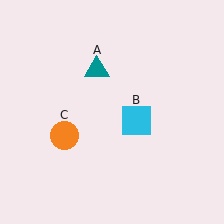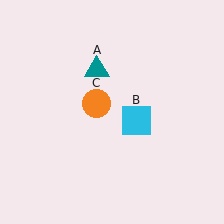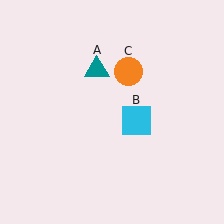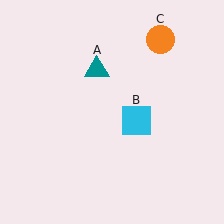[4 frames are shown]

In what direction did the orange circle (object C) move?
The orange circle (object C) moved up and to the right.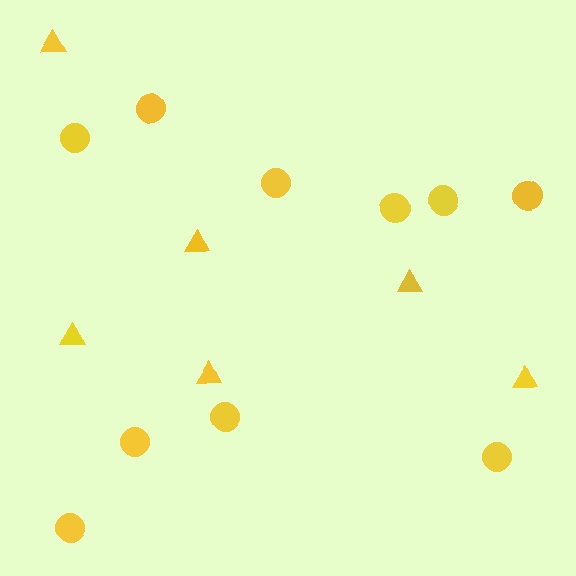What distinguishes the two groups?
There are 2 groups: one group of circles (10) and one group of triangles (6).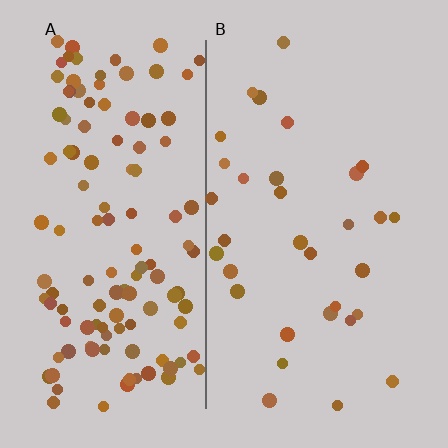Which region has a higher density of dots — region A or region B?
A (the left).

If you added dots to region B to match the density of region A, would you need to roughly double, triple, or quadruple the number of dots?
Approximately quadruple.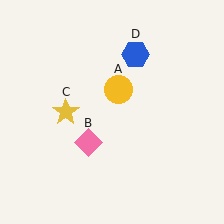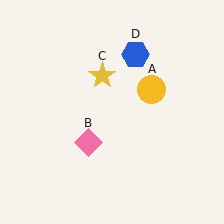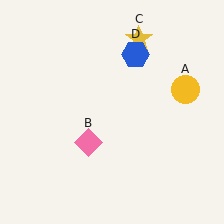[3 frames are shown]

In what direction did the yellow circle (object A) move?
The yellow circle (object A) moved right.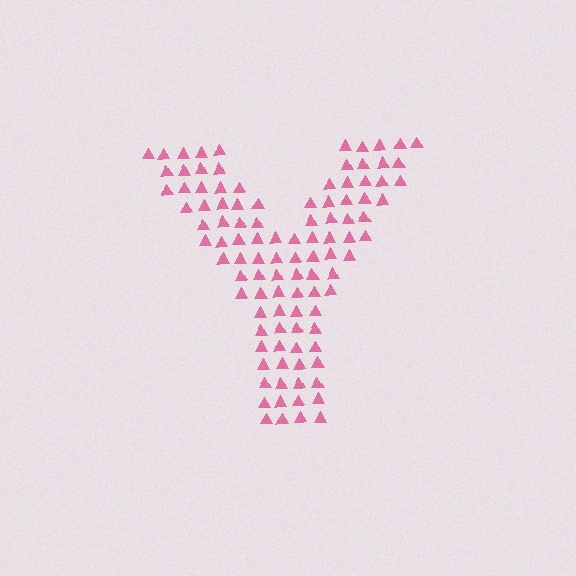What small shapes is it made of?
It is made of small triangles.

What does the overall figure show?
The overall figure shows the letter Y.